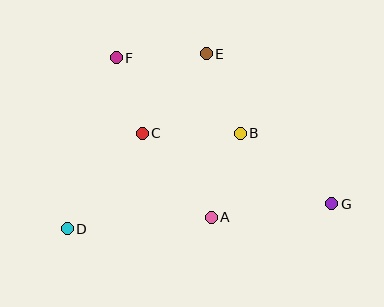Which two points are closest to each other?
Points C and F are closest to each other.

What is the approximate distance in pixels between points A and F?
The distance between A and F is approximately 186 pixels.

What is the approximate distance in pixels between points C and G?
The distance between C and G is approximately 202 pixels.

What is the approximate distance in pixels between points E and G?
The distance between E and G is approximately 195 pixels.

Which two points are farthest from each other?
Points D and G are farthest from each other.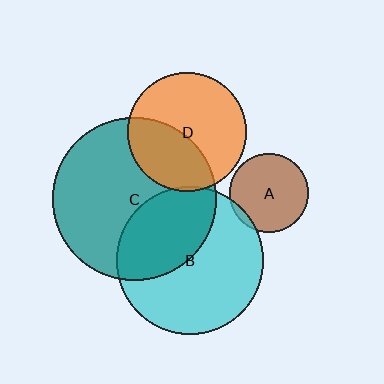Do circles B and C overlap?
Yes.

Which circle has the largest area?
Circle C (teal).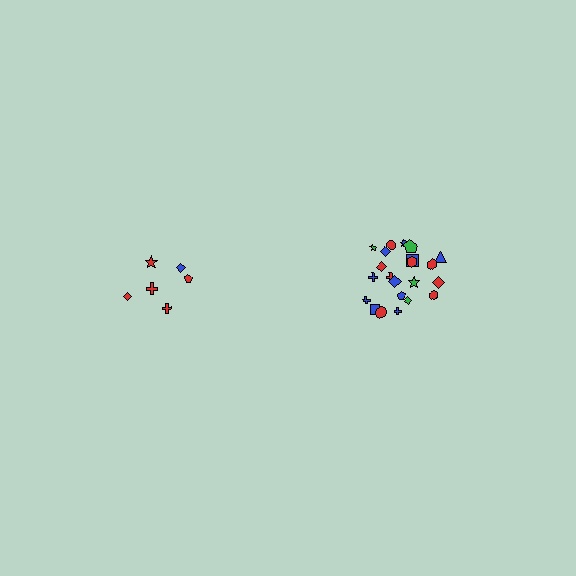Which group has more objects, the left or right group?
The right group.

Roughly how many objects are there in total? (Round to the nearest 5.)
Roughly 30 objects in total.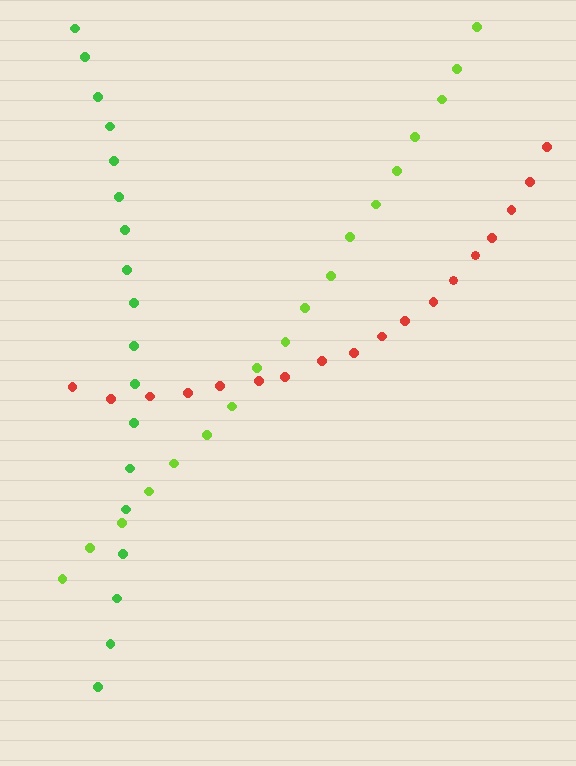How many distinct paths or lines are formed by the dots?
There are 3 distinct paths.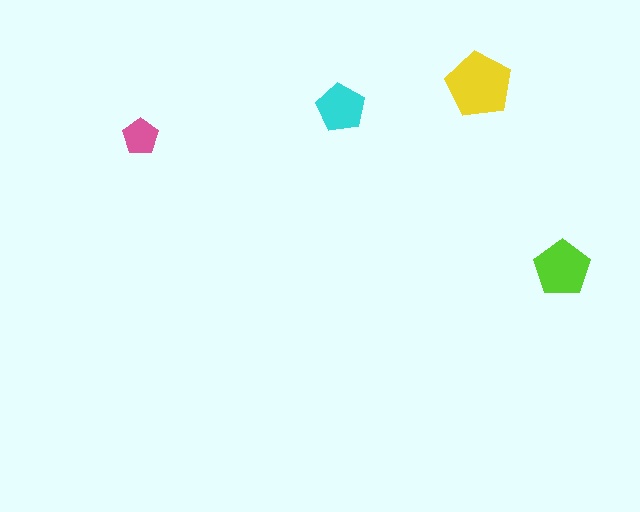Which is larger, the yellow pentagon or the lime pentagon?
The yellow one.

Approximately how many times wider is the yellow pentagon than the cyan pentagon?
About 1.5 times wider.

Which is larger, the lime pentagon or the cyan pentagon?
The lime one.